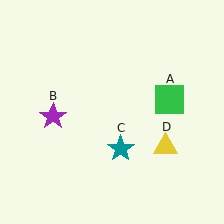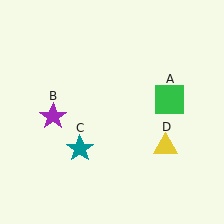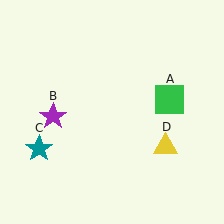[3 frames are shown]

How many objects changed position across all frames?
1 object changed position: teal star (object C).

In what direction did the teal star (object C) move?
The teal star (object C) moved left.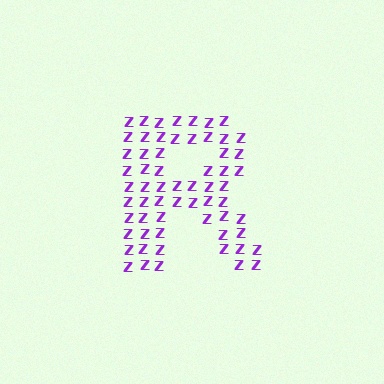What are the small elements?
The small elements are letter Z's.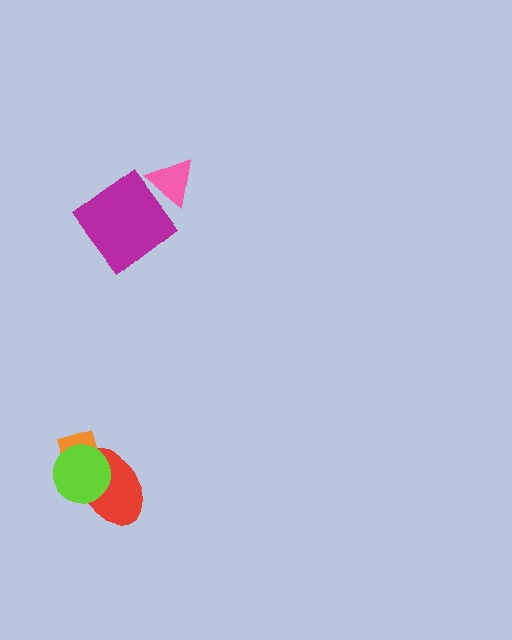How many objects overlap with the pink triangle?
0 objects overlap with the pink triangle.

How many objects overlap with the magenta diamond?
0 objects overlap with the magenta diamond.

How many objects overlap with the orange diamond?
2 objects overlap with the orange diamond.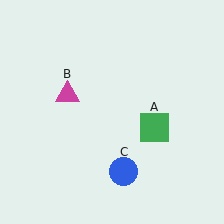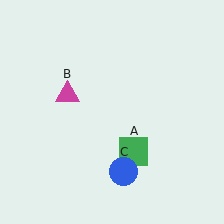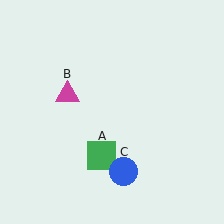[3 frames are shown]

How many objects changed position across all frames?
1 object changed position: green square (object A).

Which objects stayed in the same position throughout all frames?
Magenta triangle (object B) and blue circle (object C) remained stationary.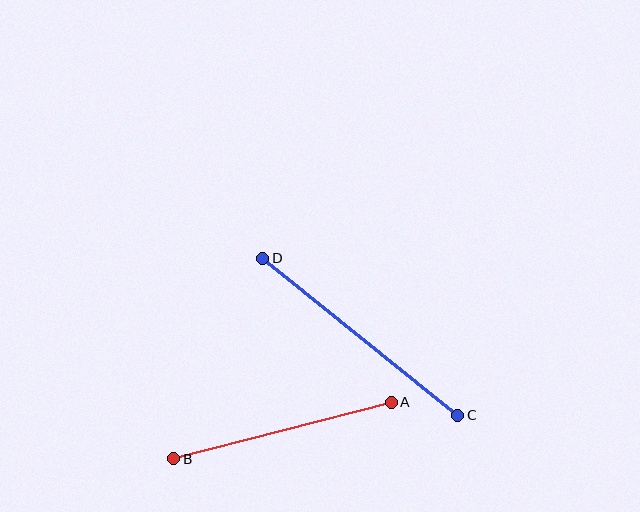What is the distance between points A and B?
The distance is approximately 225 pixels.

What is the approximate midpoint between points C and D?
The midpoint is at approximately (360, 337) pixels.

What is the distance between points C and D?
The distance is approximately 250 pixels.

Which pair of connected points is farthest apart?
Points C and D are farthest apart.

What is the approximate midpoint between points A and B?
The midpoint is at approximately (283, 431) pixels.